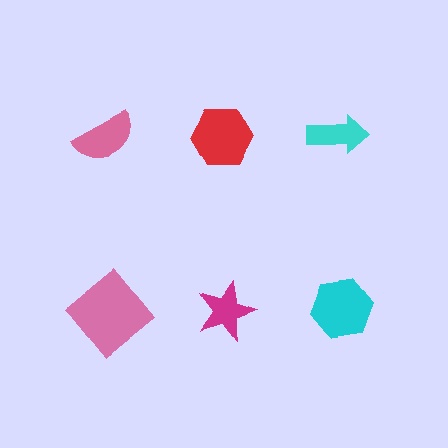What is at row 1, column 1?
A pink semicircle.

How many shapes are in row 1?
3 shapes.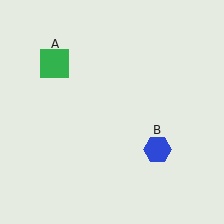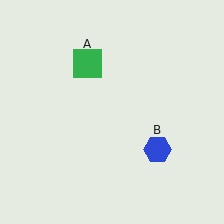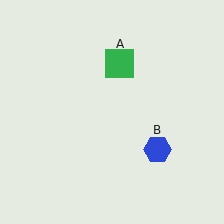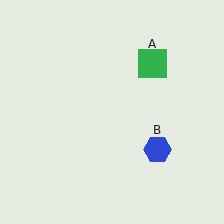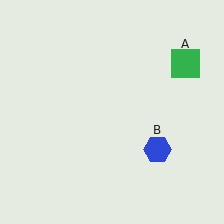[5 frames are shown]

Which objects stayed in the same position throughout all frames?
Blue hexagon (object B) remained stationary.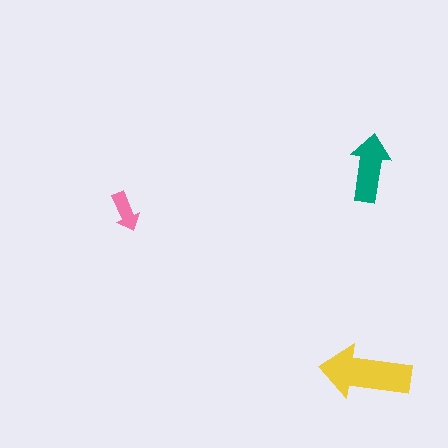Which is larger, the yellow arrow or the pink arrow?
The yellow one.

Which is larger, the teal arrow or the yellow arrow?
The yellow one.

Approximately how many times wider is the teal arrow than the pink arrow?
About 1.5 times wider.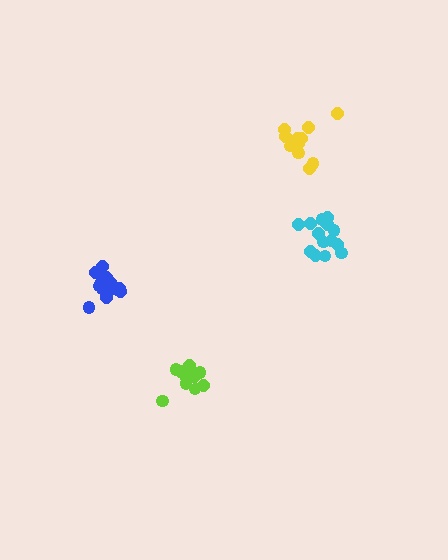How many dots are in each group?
Group 1: 14 dots, Group 2: 15 dots, Group 3: 11 dots, Group 4: 11 dots (51 total).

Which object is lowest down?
The lime cluster is bottommost.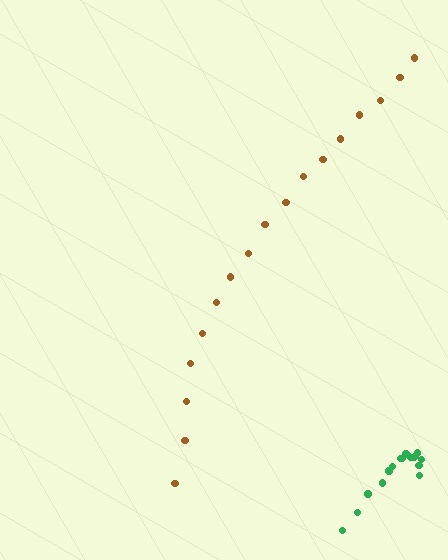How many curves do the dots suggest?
There are 2 distinct paths.